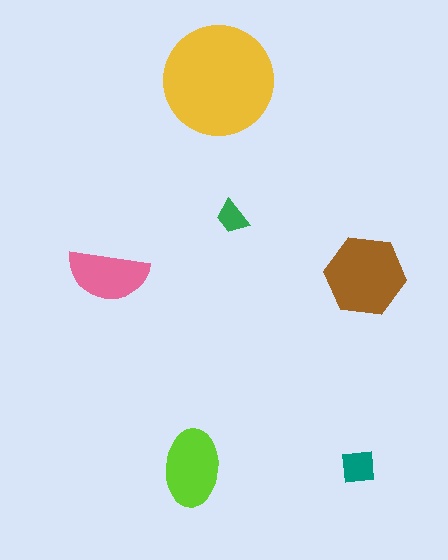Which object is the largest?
The yellow circle.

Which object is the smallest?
The green trapezoid.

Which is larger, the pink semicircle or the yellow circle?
The yellow circle.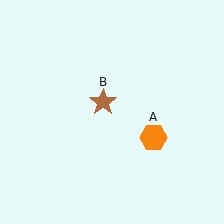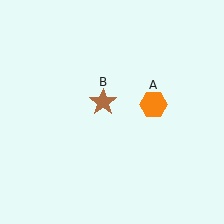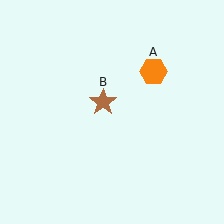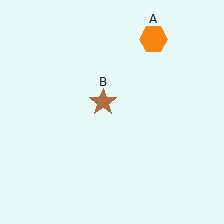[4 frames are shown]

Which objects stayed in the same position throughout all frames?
Brown star (object B) remained stationary.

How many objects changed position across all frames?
1 object changed position: orange hexagon (object A).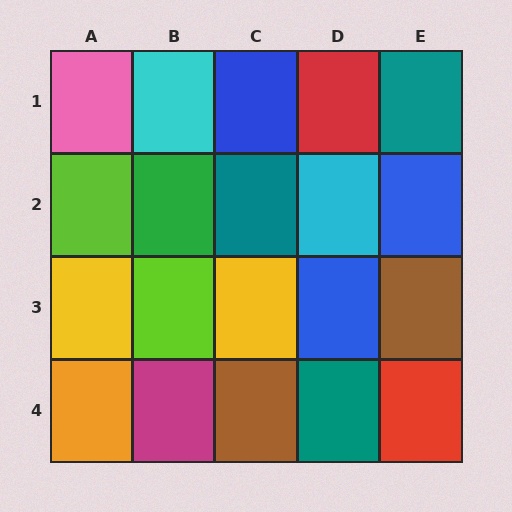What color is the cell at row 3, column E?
Brown.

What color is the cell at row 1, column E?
Teal.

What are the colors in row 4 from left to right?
Orange, magenta, brown, teal, red.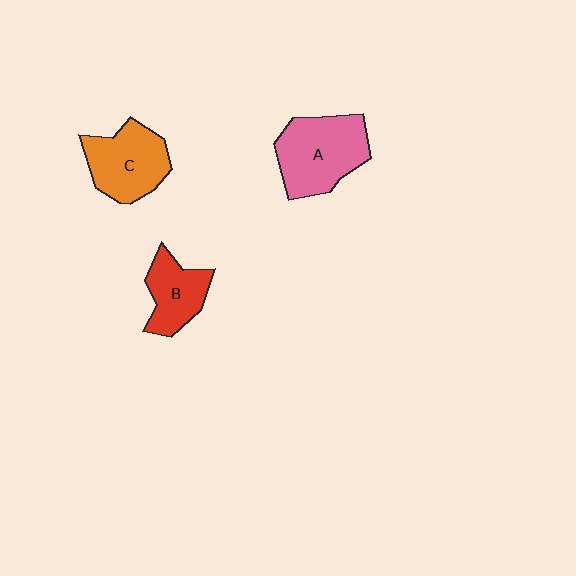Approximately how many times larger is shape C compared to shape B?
Approximately 1.3 times.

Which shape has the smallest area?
Shape B (red).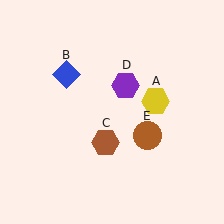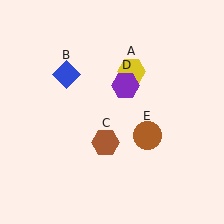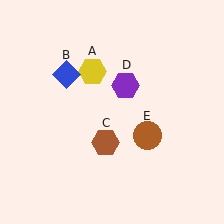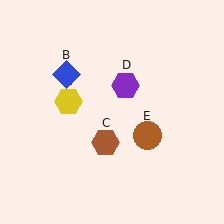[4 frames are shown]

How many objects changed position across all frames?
1 object changed position: yellow hexagon (object A).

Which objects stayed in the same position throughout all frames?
Blue diamond (object B) and brown hexagon (object C) and purple hexagon (object D) and brown circle (object E) remained stationary.